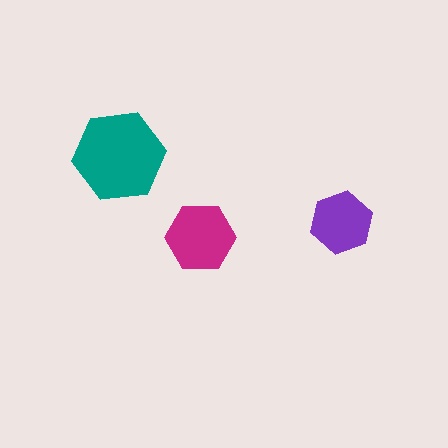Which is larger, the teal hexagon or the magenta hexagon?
The teal one.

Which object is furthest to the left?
The teal hexagon is leftmost.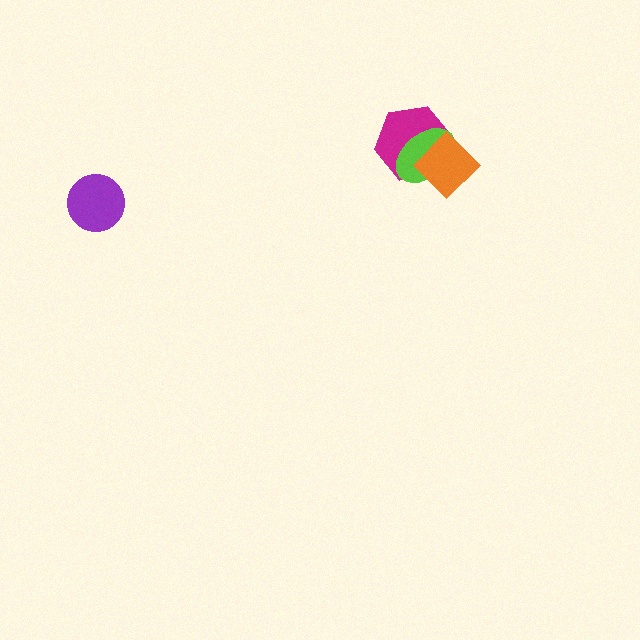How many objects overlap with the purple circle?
0 objects overlap with the purple circle.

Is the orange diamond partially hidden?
No, no other shape covers it.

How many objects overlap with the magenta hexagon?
2 objects overlap with the magenta hexagon.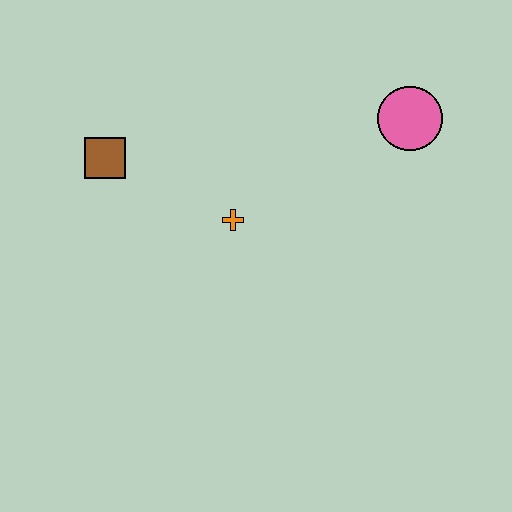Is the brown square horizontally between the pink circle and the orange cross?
No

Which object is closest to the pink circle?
The orange cross is closest to the pink circle.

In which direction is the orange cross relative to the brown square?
The orange cross is to the right of the brown square.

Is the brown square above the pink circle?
No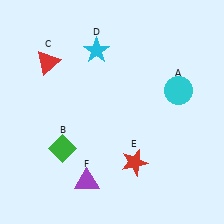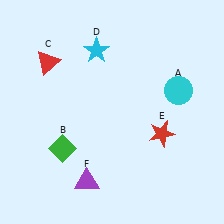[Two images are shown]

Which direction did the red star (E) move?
The red star (E) moved up.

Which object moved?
The red star (E) moved up.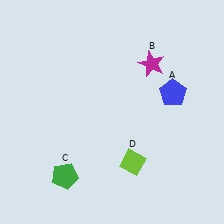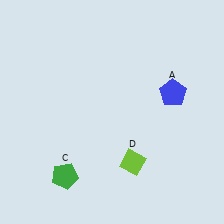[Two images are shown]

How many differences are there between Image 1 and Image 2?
There is 1 difference between the two images.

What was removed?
The magenta star (B) was removed in Image 2.